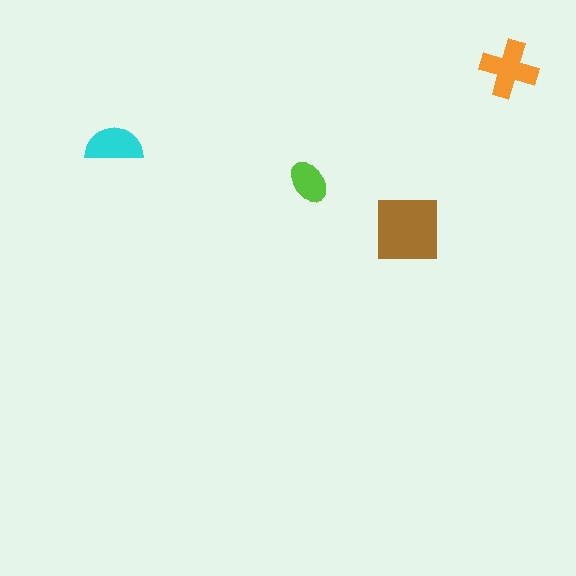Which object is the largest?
The brown square.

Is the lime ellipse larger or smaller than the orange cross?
Smaller.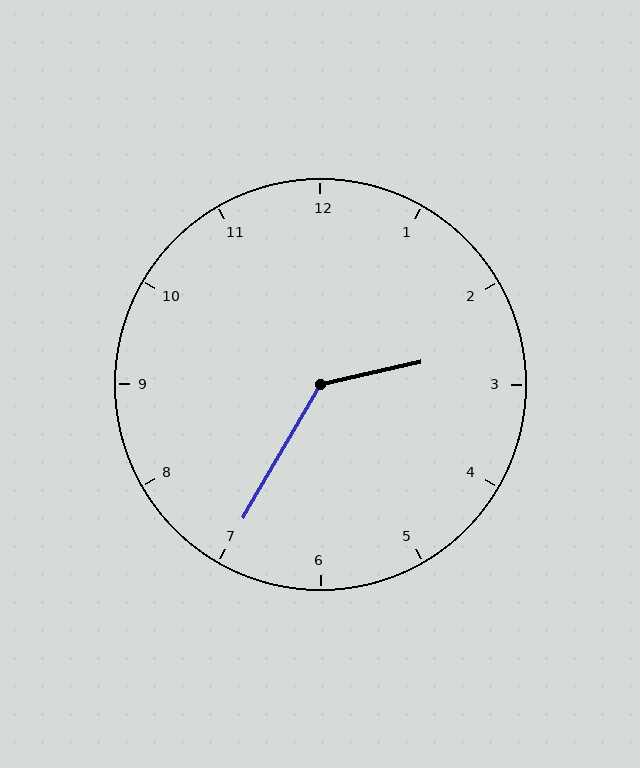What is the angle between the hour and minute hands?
Approximately 132 degrees.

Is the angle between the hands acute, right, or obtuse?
It is obtuse.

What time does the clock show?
2:35.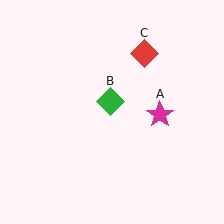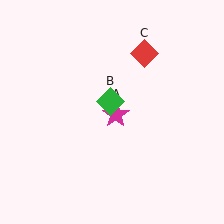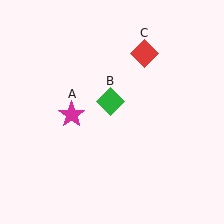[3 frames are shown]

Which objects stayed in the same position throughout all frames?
Green diamond (object B) and red diamond (object C) remained stationary.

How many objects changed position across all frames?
1 object changed position: magenta star (object A).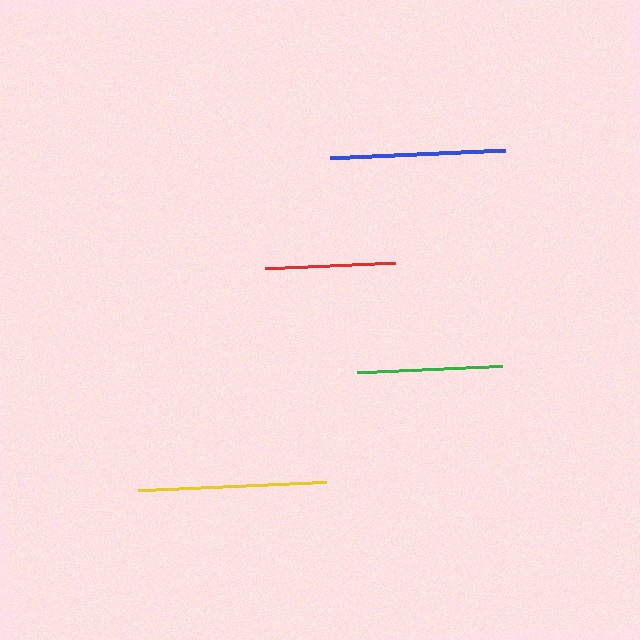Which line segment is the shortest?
The red line is the shortest at approximately 130 pixels.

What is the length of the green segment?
The green segment is approximately 145 pixels long.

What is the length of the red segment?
The red segment is approximately 130 pixels long.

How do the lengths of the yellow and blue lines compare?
The yellow and blue lines are approximately the same length.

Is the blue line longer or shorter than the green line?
The blue line is longer than the green line.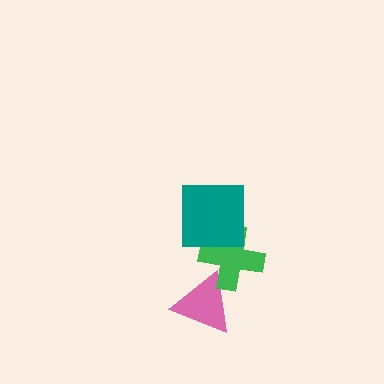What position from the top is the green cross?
The green cross is 2nd from the top.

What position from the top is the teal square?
The teal square is 1st from the top.